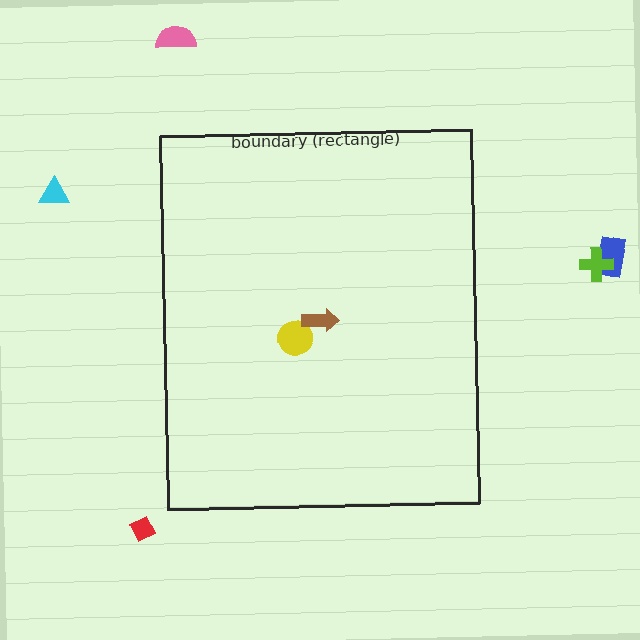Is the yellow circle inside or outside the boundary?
Inside.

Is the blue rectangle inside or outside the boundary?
Outside.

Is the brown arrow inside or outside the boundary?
Inside.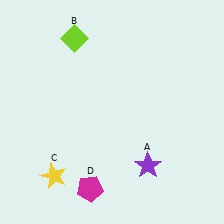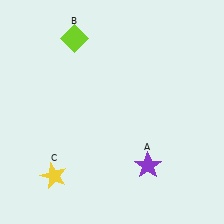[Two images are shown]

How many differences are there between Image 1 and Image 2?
There is 1 difference between the two images.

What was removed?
The magenta pentagon (D) was removed in Image 2.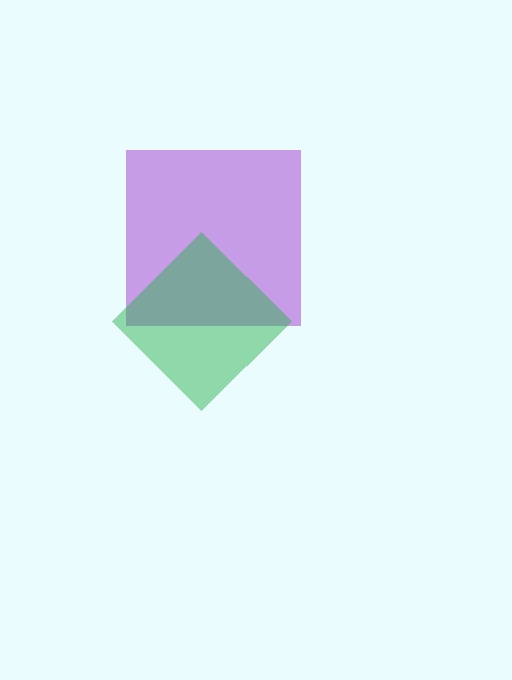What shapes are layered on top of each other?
The layered shapes are: a purple square, a green diamond.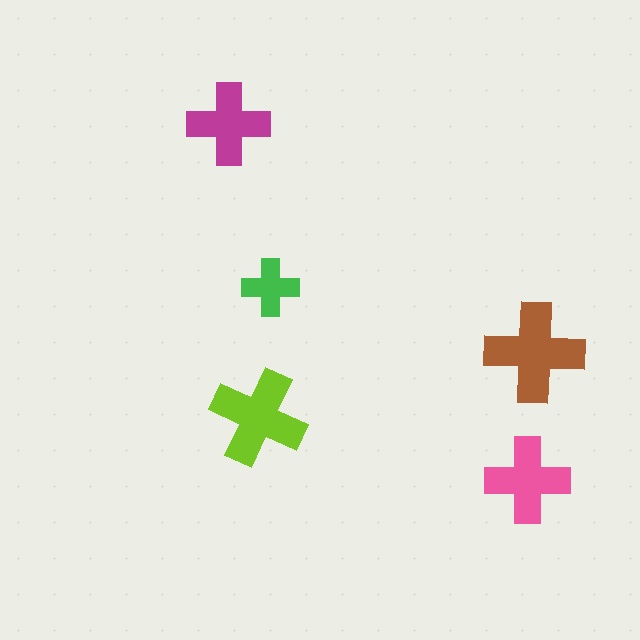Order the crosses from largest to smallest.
the brown one, the lime one, the pink one, the magenta one, the green one.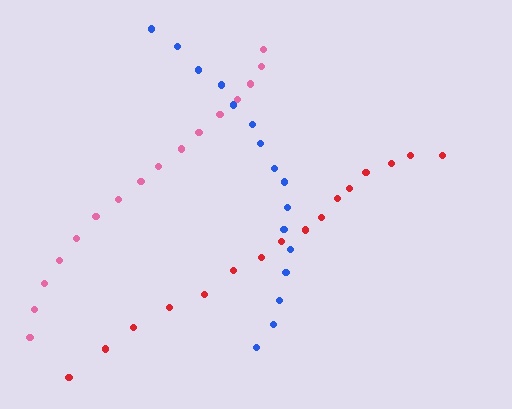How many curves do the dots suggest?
There are 3 distinct paths.